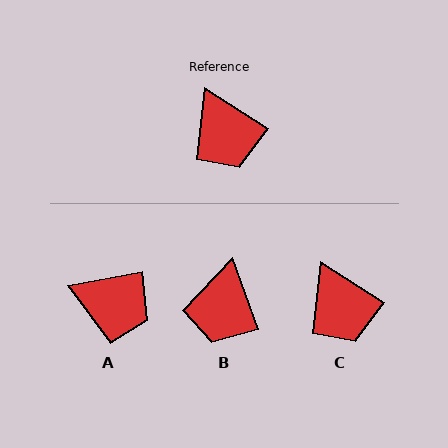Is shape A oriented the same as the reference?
No, it is off by about 43 degrees.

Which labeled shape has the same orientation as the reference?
C.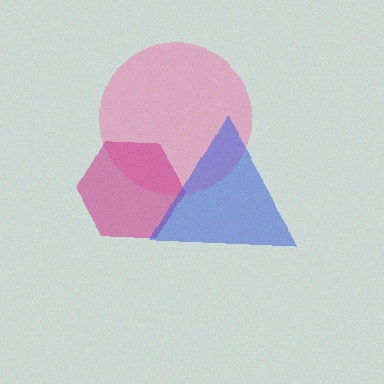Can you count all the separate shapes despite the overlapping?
Yes, there are 3 separate shapes.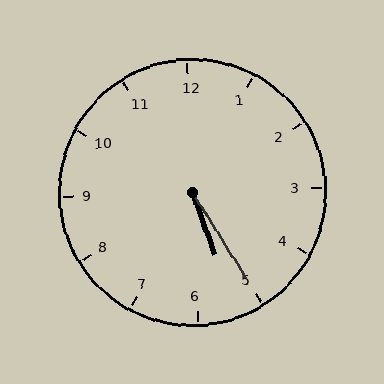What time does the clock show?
5:25.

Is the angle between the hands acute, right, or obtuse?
It is acute.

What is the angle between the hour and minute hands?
Approximately 12 degrees.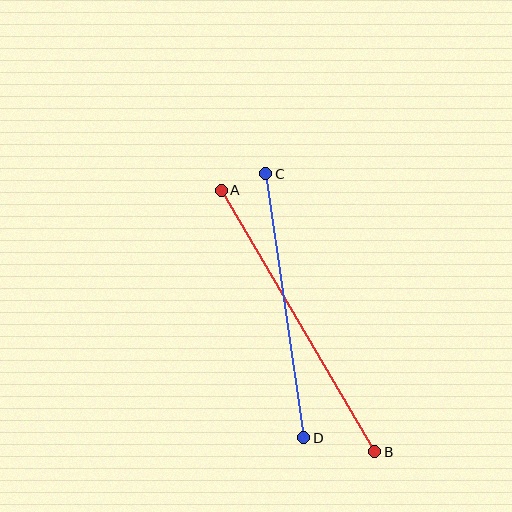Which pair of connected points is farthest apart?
Points A and B are farthest apart.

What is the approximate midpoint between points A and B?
The midpoint is at approximately (298, 321) pixels.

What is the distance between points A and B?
The distance is approximately 303 pixels.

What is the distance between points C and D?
The distance is approximately 267 pixels.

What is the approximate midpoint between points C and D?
The midpoint is at approximately (285, 306) pixels.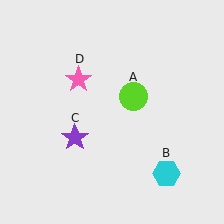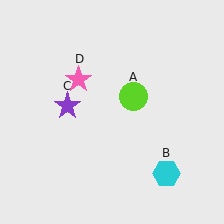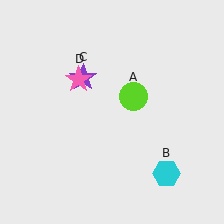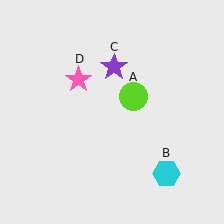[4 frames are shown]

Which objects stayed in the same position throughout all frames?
Lime circle (object A) and cyan hexagon (object B) and pink star (object D) remained stationary.